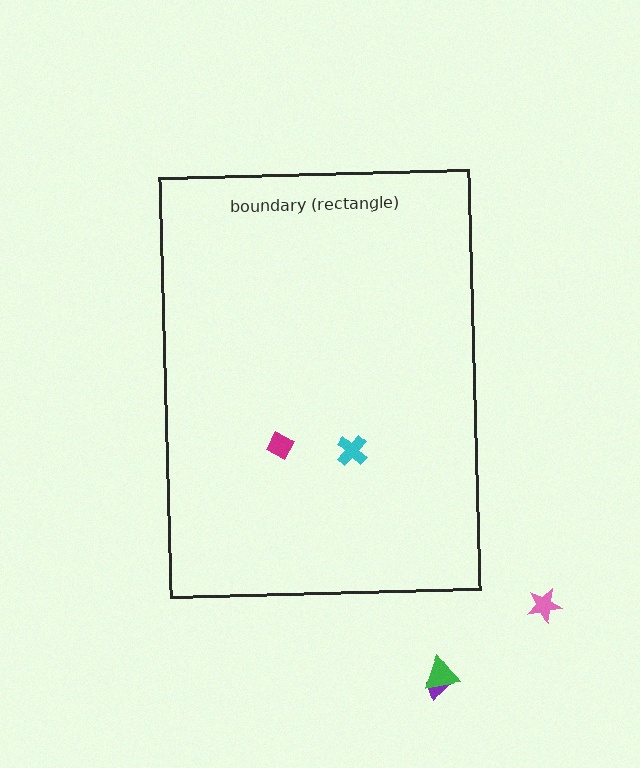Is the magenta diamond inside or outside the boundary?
Inside.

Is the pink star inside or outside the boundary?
Outside.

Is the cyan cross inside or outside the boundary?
Inside.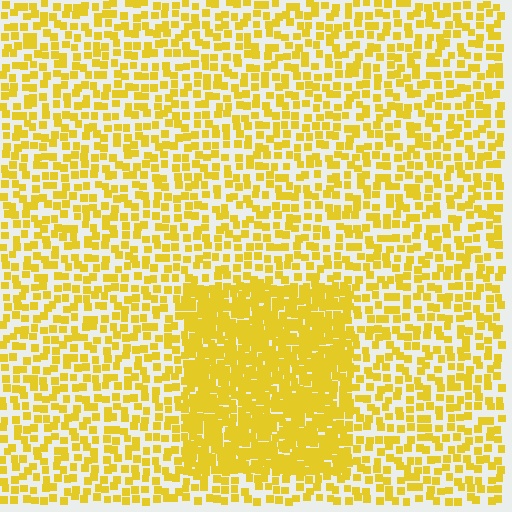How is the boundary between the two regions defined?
The boundary is defined by a change in element density (approximately 2.2x ratio). All elements are the same color, size, and shape.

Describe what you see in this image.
The image contains small yellow elements arranged at two different densities. A rectangle-shaped region is visible where the elements are more densely packed than the surrounding area.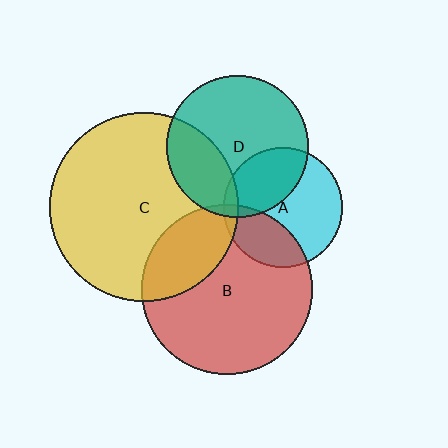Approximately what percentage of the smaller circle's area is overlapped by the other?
Approximately 5%.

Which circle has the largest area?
Circle C (yellow).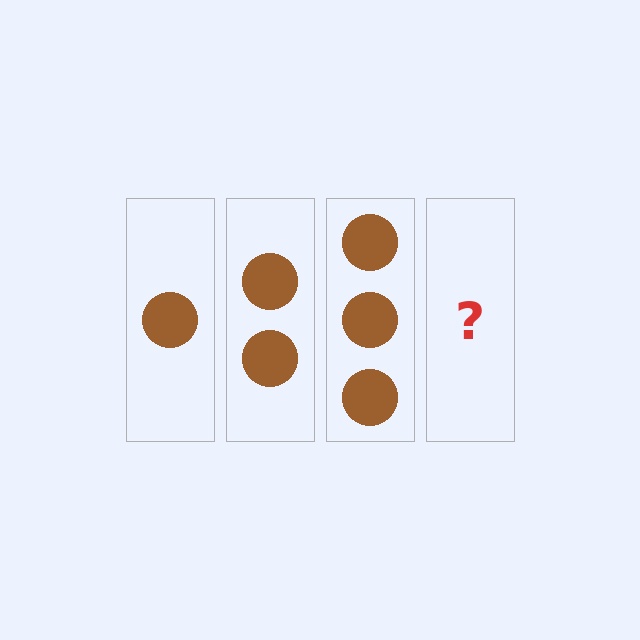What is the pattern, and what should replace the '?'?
The pattern is that each step adds one more circle. The '?' should be 4 circles.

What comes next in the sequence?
The next element should be 4 circles.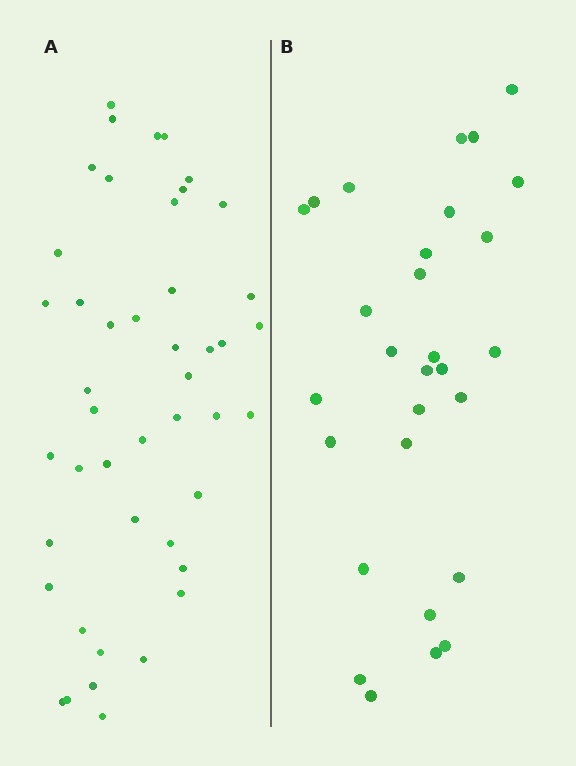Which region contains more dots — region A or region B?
Region A (the left region) has more dots.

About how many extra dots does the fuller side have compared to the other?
Region A has approximately 15 more dots than region B.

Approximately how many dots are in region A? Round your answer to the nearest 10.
About 40 dots. (The exact count is 45, which rounds to 40.)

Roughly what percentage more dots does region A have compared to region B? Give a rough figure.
About 55% more.